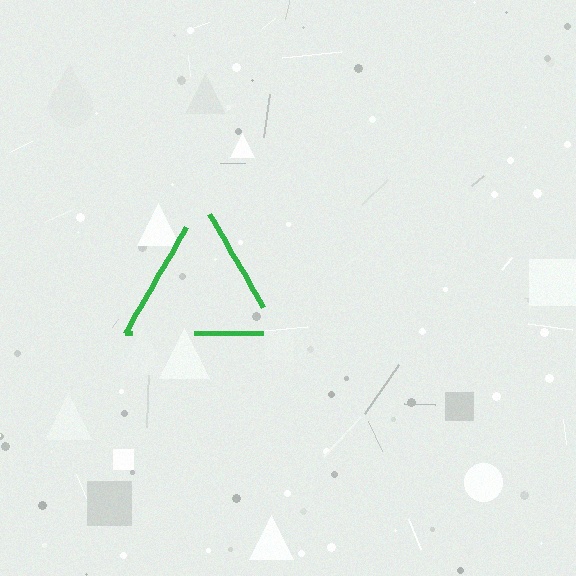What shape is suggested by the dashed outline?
The dashed outline suggests a triangle.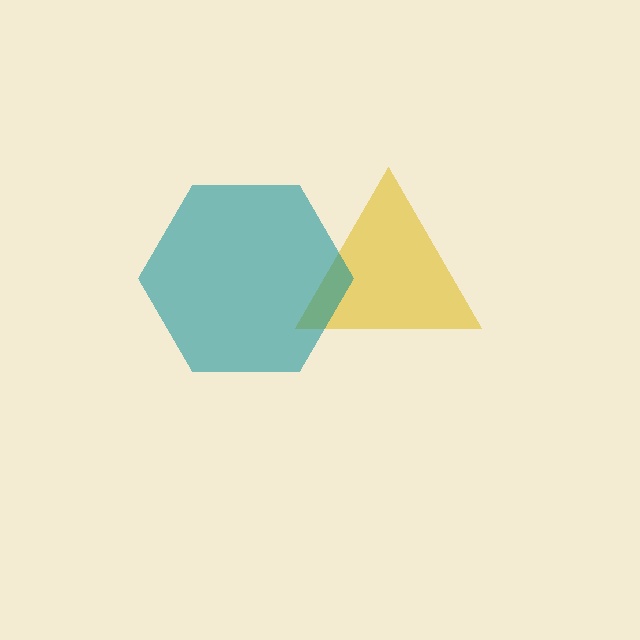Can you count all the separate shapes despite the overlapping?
Yes, there are 2 separate shapes.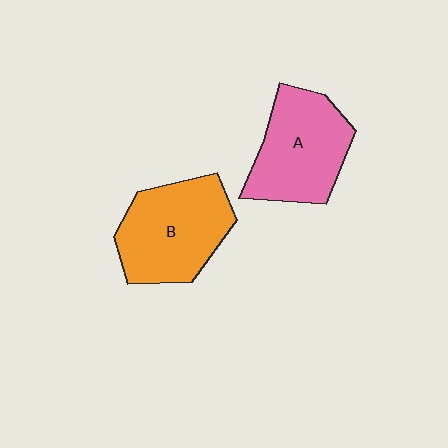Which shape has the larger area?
Shape B (orange).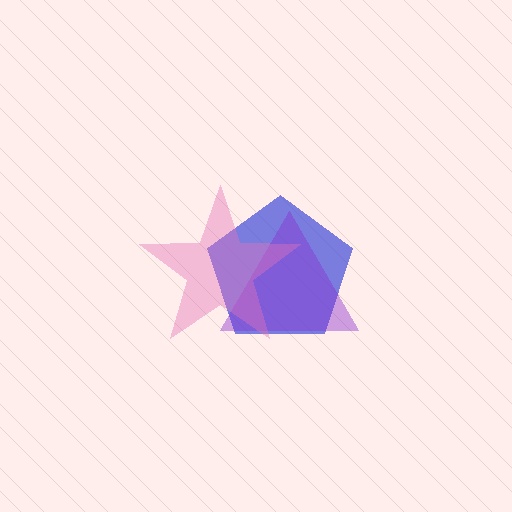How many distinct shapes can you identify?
There are 3 distinct shapes: a blue pentagon, a purple triangle, a pink star.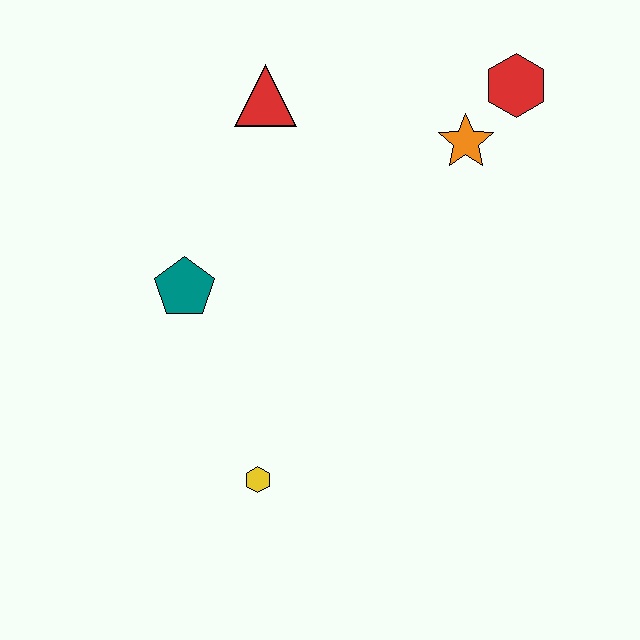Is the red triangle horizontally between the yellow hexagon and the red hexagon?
Yes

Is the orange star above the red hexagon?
No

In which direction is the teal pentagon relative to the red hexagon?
The teal pentagon is to the left of the red hexagon.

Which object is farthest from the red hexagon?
The yellow hexagon is farthest from the red hexagon.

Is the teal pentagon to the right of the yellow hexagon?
No